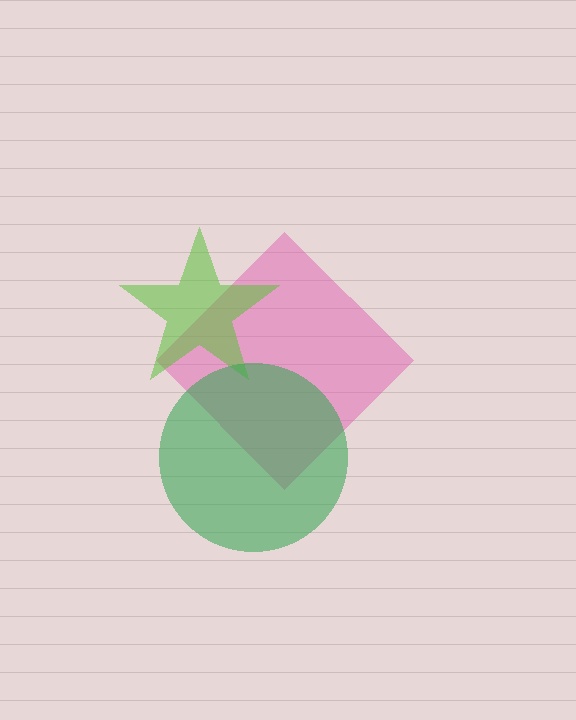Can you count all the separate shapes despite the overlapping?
Yes, there are 3 separate shapes.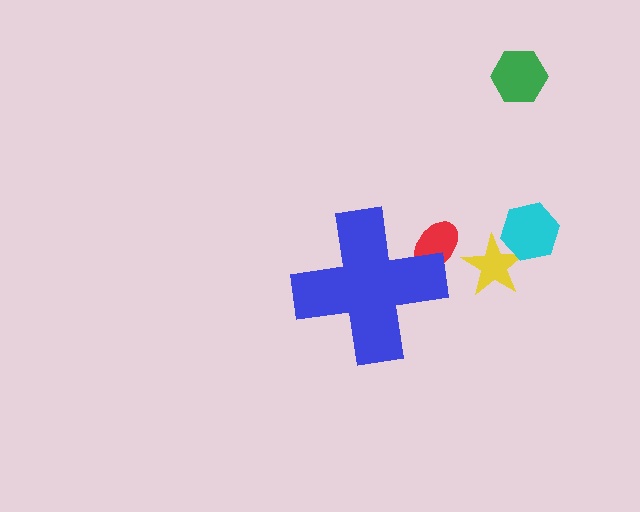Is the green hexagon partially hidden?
No, the green hexagon is fully visible.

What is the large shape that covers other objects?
A blue cross.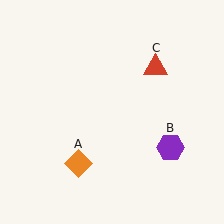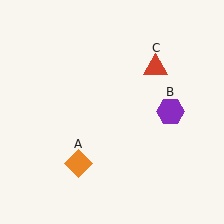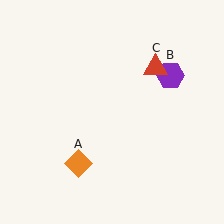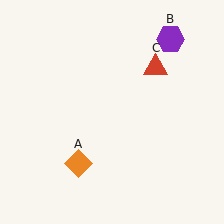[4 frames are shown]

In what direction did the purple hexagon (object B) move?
The purple hexagon (object B) moved up.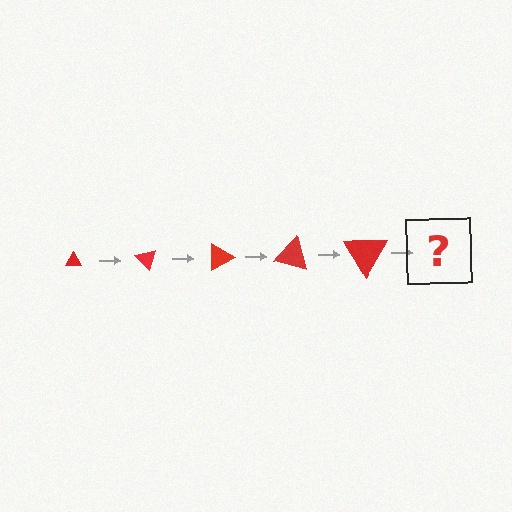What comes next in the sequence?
The next element should be a triangle, larger than the previous one and rotated 225 degrees from the start.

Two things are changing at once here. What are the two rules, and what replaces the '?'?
The two rules are that the triangle grows larger each step and it rotates 45 degrees each step. The '?' should be a triangle, larger than the previous one and rotated 225 degrees from the start.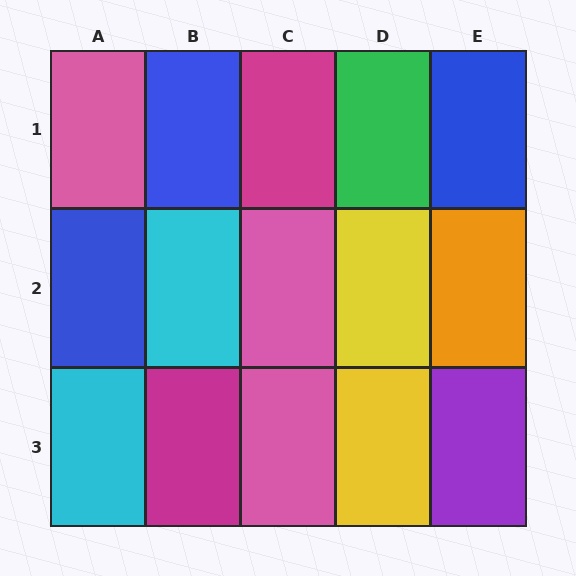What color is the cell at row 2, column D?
Yellow.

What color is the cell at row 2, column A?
Blue.